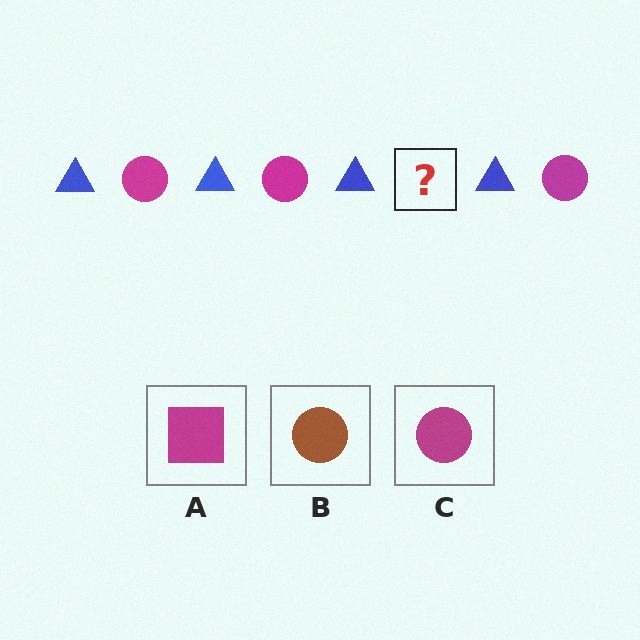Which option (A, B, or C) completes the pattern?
C.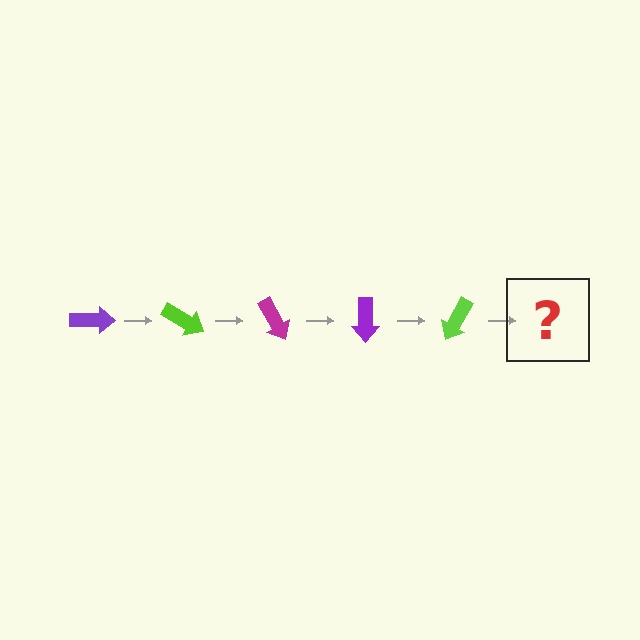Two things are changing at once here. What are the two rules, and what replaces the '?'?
The two rules are that it rotates 30 degrees each step and the color cycles through purple, lime, and magenta. The '?' should be a magenta arrow, rotated 150 degrees from the start.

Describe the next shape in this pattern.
It should be a magenta arrow, rotated 150 degrees from the start.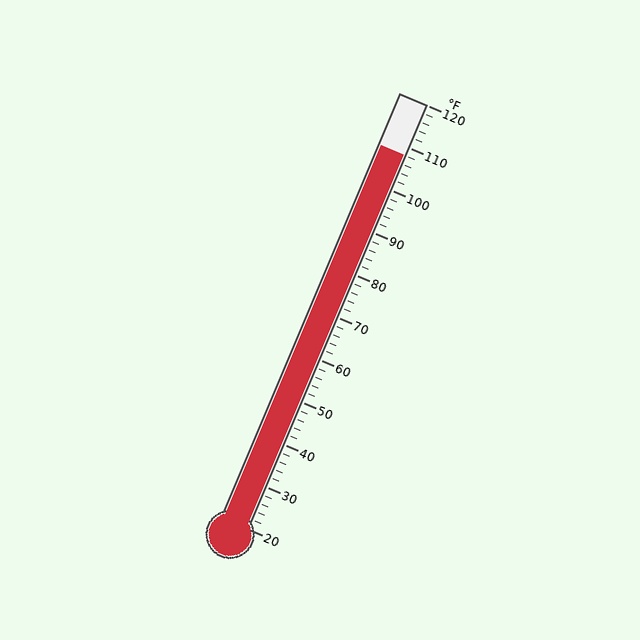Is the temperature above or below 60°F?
The temperature is above 60°F.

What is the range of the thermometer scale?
The thermometer scale ranges from 20°F to 120°F.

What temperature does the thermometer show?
The thermometer shows approximately 108°F.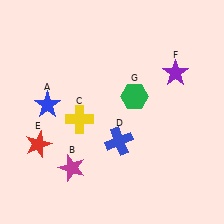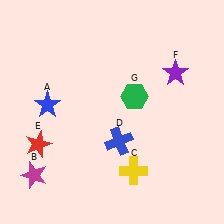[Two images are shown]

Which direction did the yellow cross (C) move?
The yellow cross (C) moved right.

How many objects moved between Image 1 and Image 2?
2 objects moved between the two images.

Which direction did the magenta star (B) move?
The magenta star (B) moved left.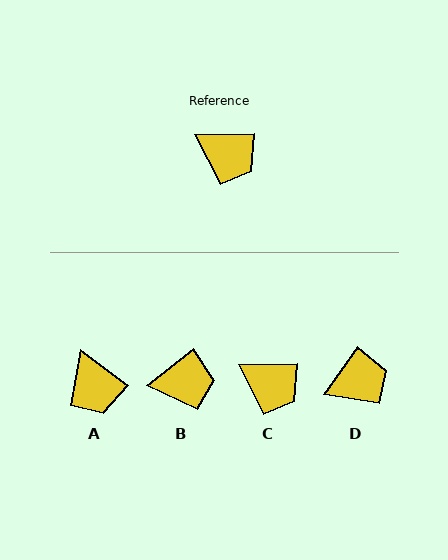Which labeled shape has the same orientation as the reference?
C.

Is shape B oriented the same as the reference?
No, it is off by about 37 degrees.